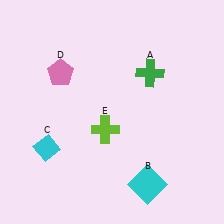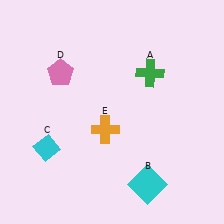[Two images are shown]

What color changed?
The cross (E) changed from lime in Image 1 to orange in Image 2.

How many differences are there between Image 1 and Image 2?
There is 1 difference between the two images.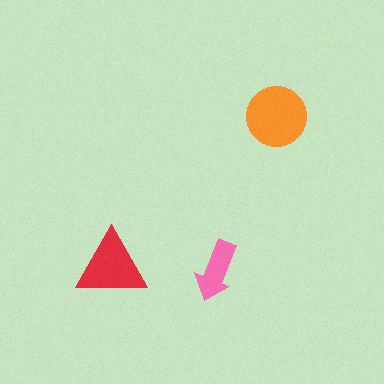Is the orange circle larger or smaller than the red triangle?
Larger.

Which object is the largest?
The orange circle.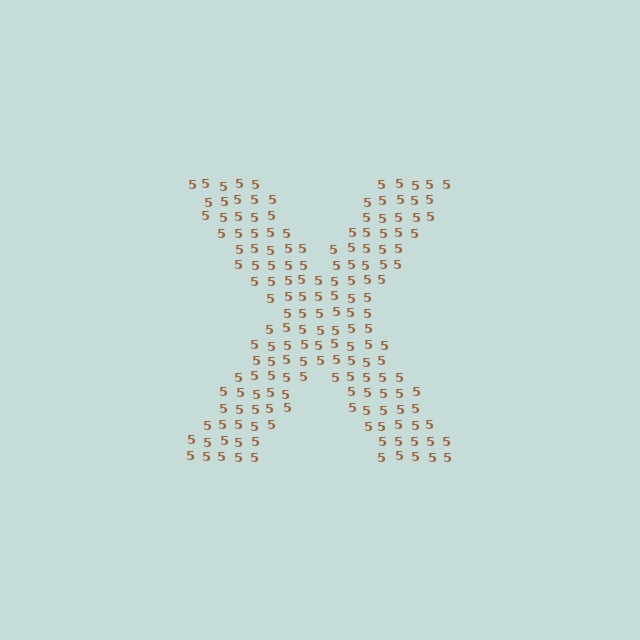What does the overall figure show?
The overall figure shows the letter X.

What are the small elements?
The small elements are digit 5's.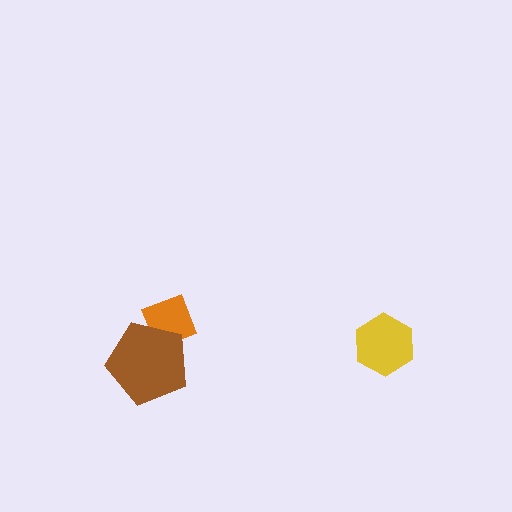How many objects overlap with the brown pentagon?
1 object overlaps with the brown pentagon.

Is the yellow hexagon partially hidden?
No, no other shape covers it.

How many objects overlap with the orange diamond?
1 object overlaps with the orange diamond.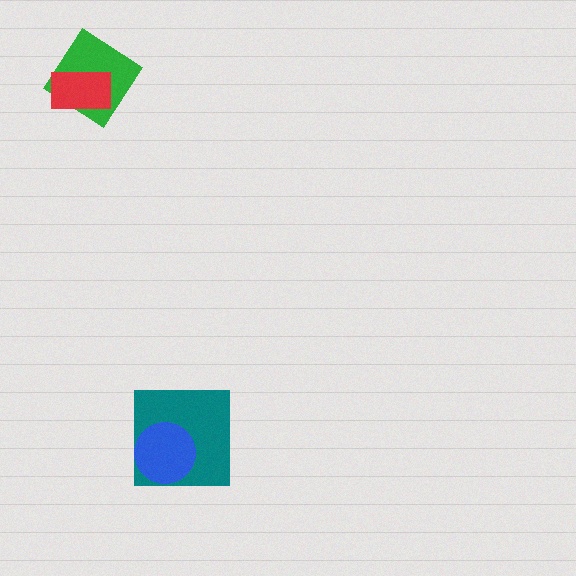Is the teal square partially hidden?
Yes, it is partially covered by another shape.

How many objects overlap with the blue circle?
1 object overlaps with the blue circle.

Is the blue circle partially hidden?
No, no other shape covers it.